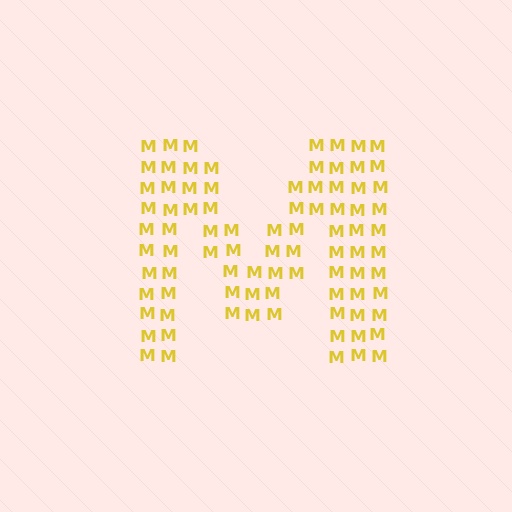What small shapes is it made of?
It is made of small letter M's.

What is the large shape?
The large shape is the letter M.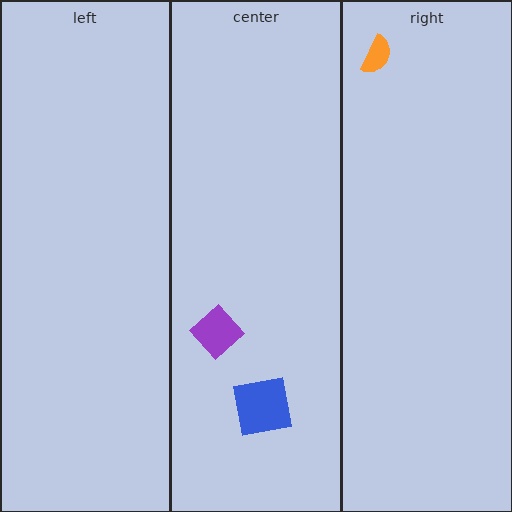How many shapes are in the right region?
1.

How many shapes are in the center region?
2.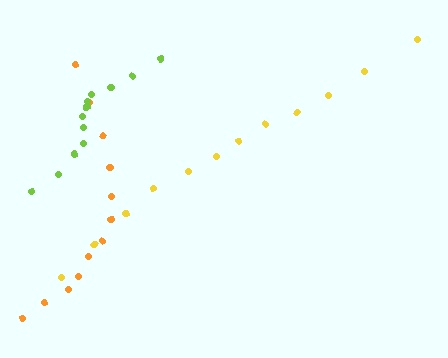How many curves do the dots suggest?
There are 3 distinct paths.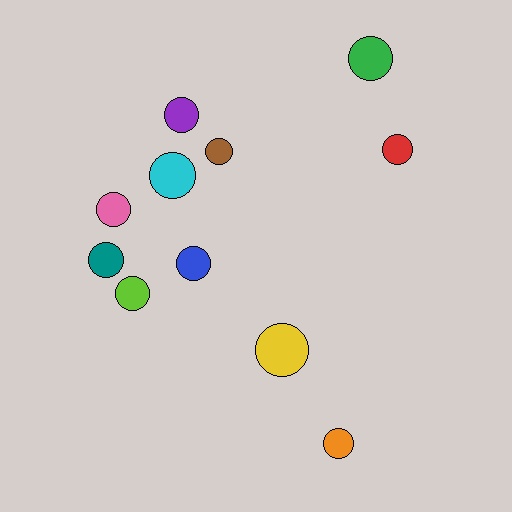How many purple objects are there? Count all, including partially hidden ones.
There is 1 purple object.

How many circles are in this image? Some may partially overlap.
There are 11 circles.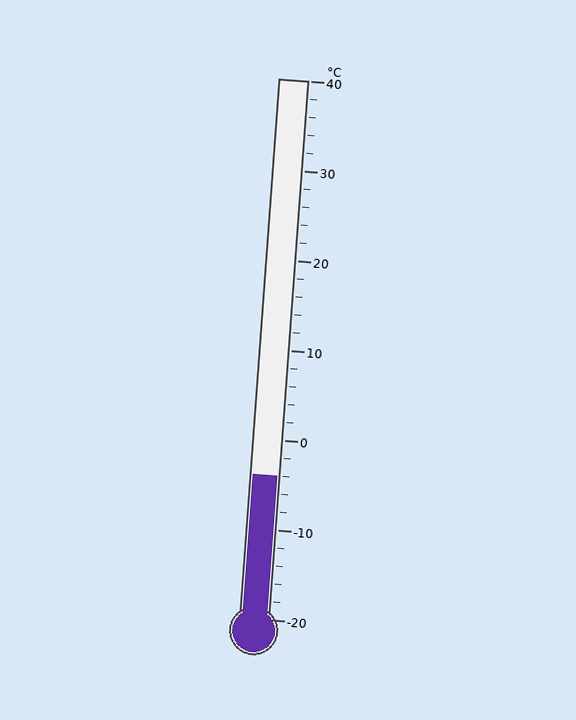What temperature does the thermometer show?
The thermometer shows approximately -4°C.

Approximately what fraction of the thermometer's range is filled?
The thermometer is filled to approximately 25% of its range.